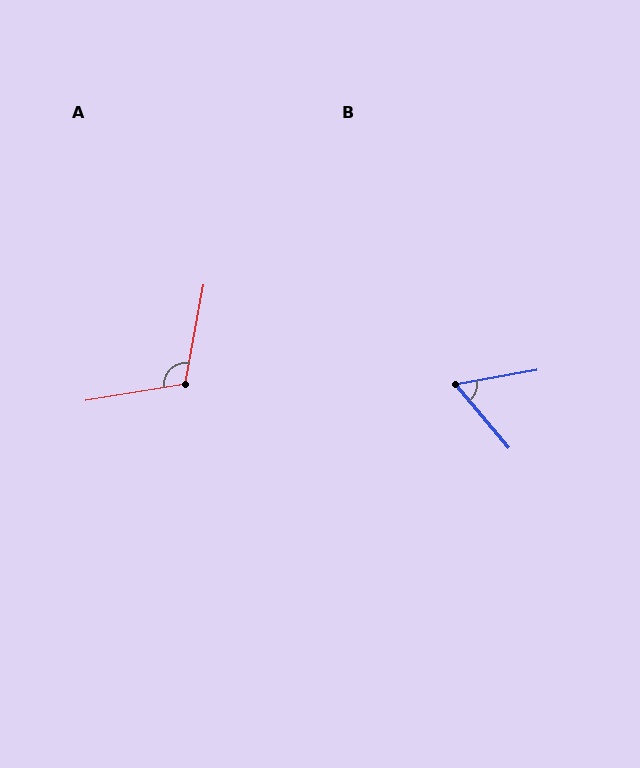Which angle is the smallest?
B, at approximately 60 degrees.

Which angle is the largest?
A, at approximately 110 degrees.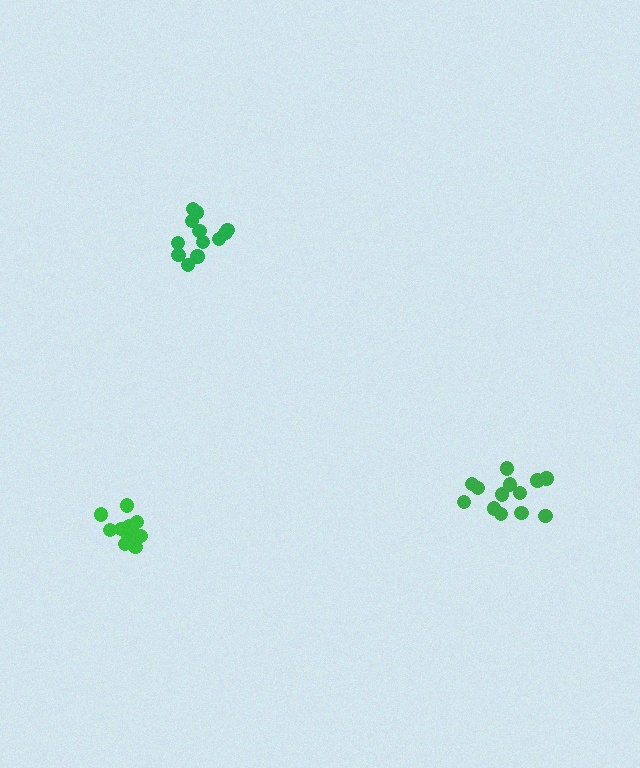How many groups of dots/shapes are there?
There are 3 groups.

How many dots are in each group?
Group 1: 11 dots, Group 2: 13 dots, Group 3: 12 dots (36 total).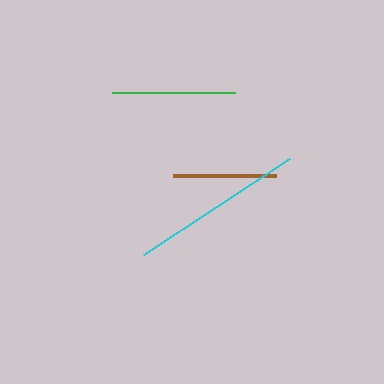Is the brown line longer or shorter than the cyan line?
The cyan line is longer than the brown line.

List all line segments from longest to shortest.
From longest to shortest: cyan, green, brown.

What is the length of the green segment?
The green segment is approximately 124 pixels long.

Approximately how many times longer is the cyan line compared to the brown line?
The cyan line is approximately 1.7 times the length of the brown line.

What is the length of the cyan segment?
The cyan segment is approximately 174 pixels long.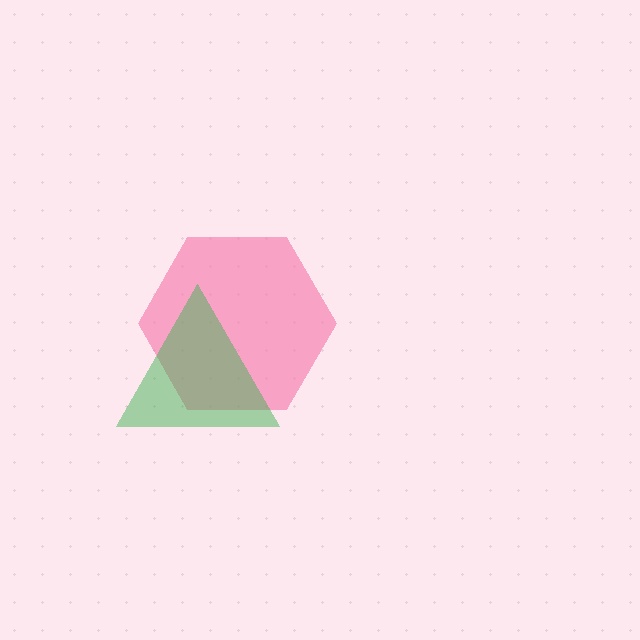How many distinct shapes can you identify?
There are 2 distinct shapes: a pink hexagon, a green triangle.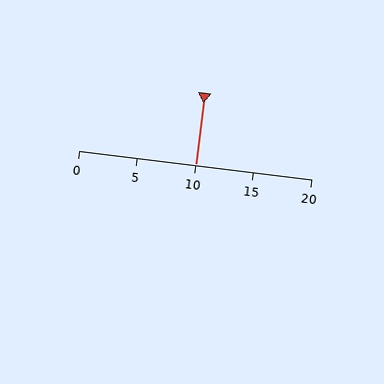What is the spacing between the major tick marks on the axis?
The major ticks are spaced 5 apart.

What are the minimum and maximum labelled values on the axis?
The axis runs from 0 to 20.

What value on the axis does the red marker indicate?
The marker indicates approximately 10.